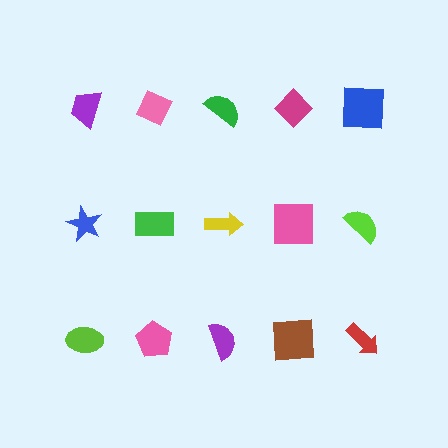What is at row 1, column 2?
A pink diamond.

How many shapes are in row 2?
5 shapes.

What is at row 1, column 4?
A magenta diamond.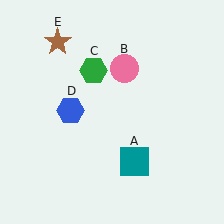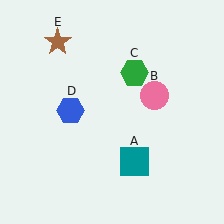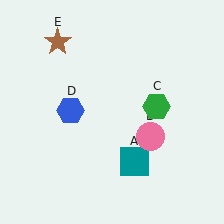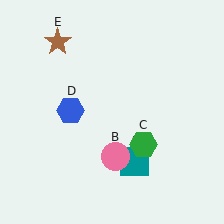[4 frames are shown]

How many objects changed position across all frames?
2 objects changed position: pink circle (object B), green hexagon (object C).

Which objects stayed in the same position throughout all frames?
Teal square (object A) and blue hexagon (object D) and brown star (object E) remained stationary.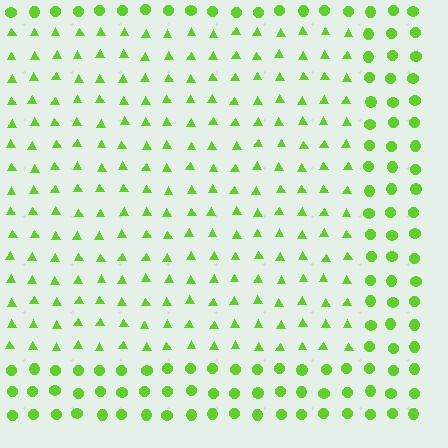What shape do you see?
I see a rectangle.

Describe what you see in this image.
The image is filled with small lime elements arranged in a uniform grid. A rectangle-shaped region contains triangles, while the surrounding area contains circles. The boundary is defined purely by the change in element shape.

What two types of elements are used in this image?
The image uses triangles inside the rectangle region and circles outside it.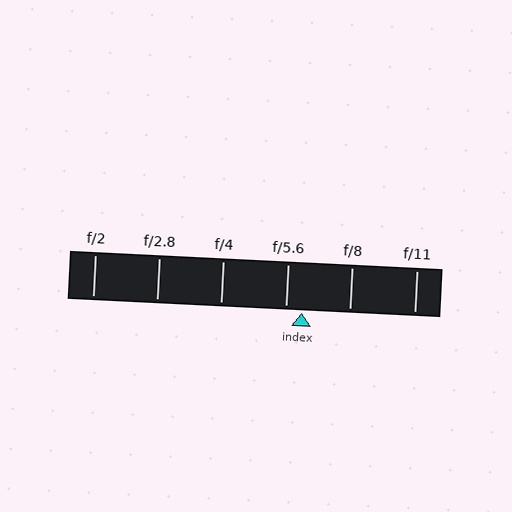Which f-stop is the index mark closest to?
The index mark is closest to f/5.6.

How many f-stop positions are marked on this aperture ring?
There are 6 f-stop positions marked.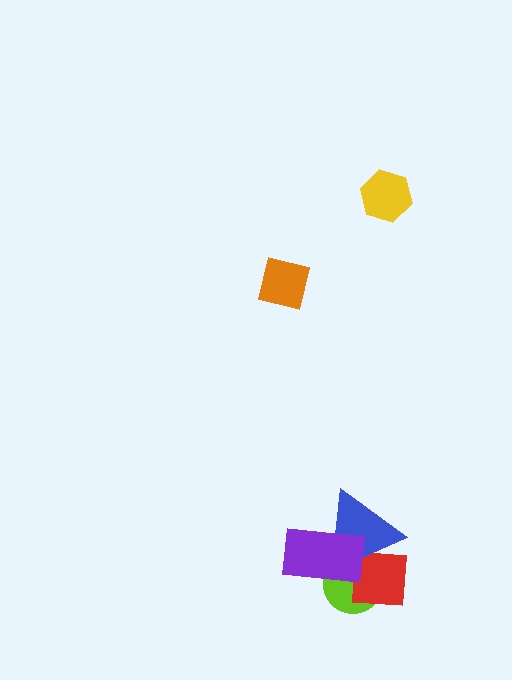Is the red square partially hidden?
Yes, it is partially covered by another shape.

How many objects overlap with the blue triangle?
3 objects overlap with the blue triangle.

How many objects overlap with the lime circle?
3 objects overlap with the lime circle.